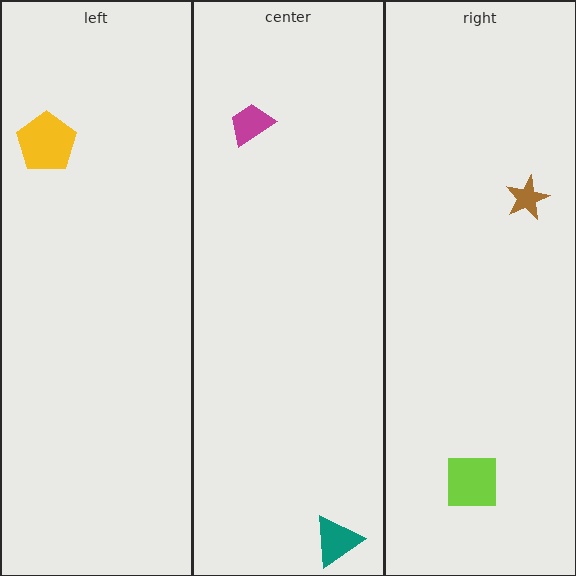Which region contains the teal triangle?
The center region.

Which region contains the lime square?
The right region.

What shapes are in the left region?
The yellow pentagon.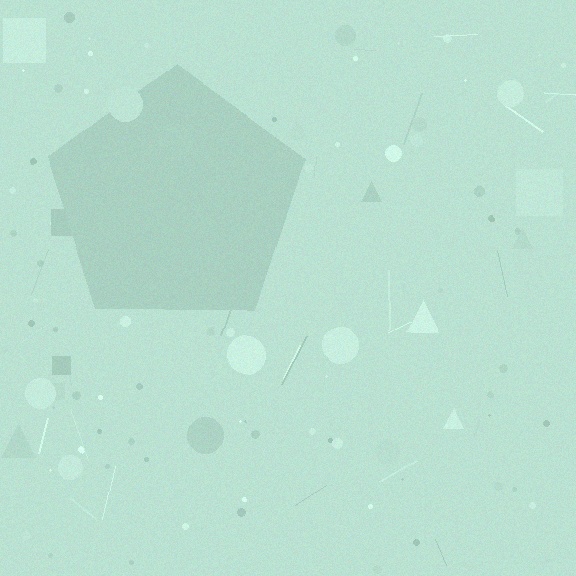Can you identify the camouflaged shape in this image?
The camouflaged shape is a pentagon.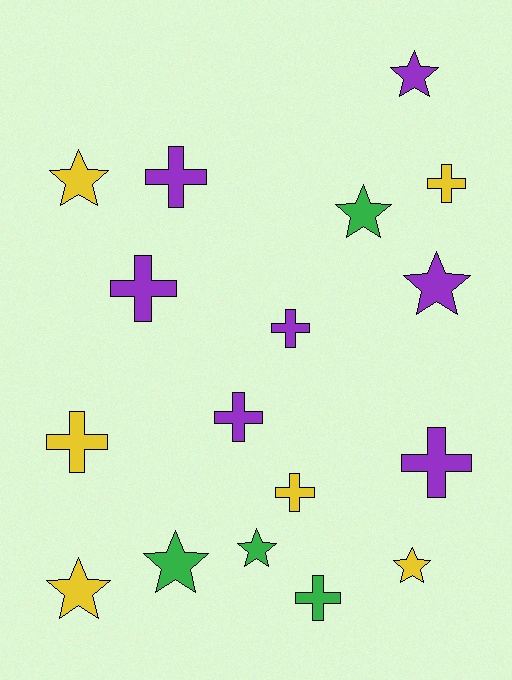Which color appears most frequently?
Purple, with 7 objects.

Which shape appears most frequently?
Cross, with 9 objects.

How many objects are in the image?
There are 17 objects.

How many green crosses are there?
There is 1 green cross.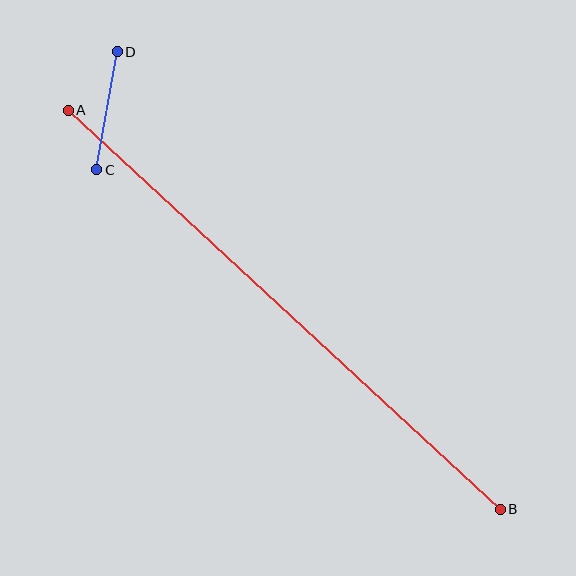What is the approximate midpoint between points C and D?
The midpoint is at approximately (107, 111) pixels.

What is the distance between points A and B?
The distance is approximately 588 pixels.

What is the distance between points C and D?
The distance is approximately 120 pixels.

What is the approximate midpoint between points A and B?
The midpoint is at approximately (284, 310) pixels.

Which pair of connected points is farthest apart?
Points A and B are farthest apart.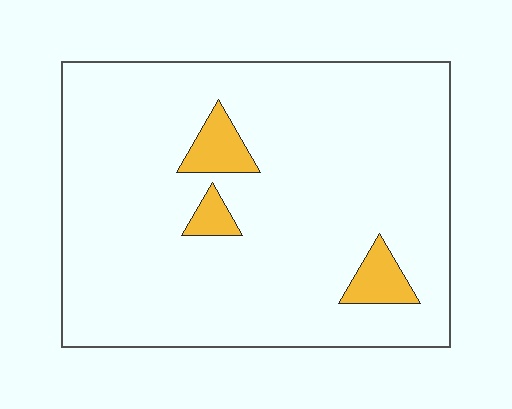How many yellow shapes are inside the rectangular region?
3.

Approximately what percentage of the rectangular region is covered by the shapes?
Approximately 5%.